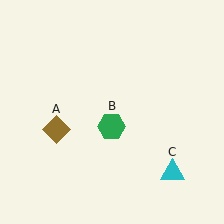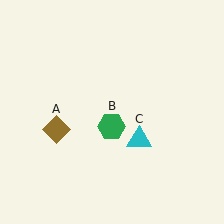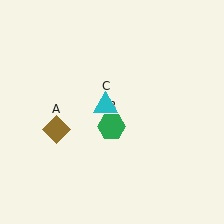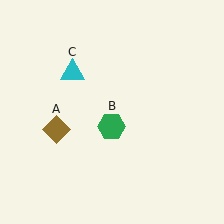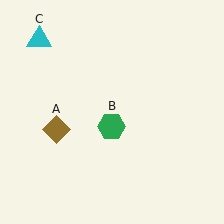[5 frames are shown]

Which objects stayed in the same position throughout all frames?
Brown diamond (object A) and green hexagon (object B) remained stationary.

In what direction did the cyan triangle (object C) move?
The cyan triangle (object C) moved up and to the left.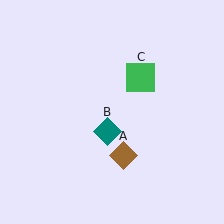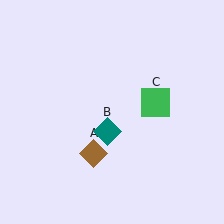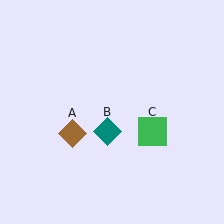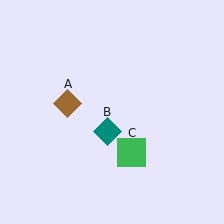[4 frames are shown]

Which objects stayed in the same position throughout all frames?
Teal diamond (object B) remained stationary.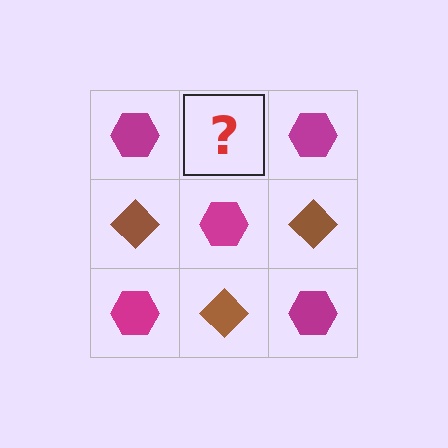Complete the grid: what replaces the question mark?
The question mark should be replaced with a brown diamond.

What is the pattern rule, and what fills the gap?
The rule is that it alternates magenta hexagon and brown diamond in a checkerboard pattern. The gap should be filled with a brown diamond.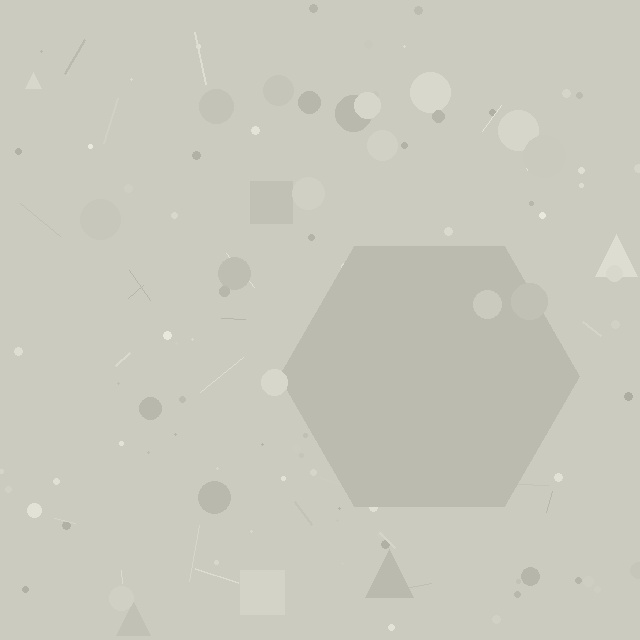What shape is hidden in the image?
A hexagon is hidden in the image.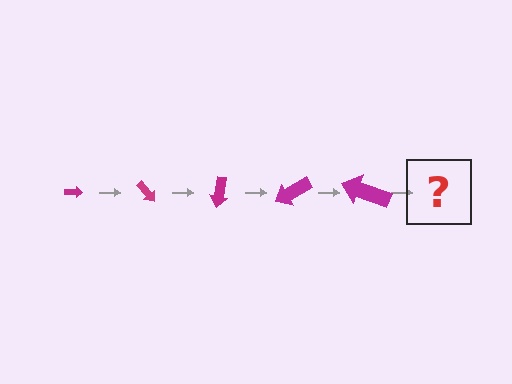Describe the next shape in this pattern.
It should be an arrow, larger than the previous one and rotated 250 degrees from the start.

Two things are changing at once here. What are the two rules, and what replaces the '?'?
The two rules are that the arrow grows larger each step and it rotates 50 degrees each step. The '?' should be an arrow, larger than the previous one and rotated 250 degrees from the start.